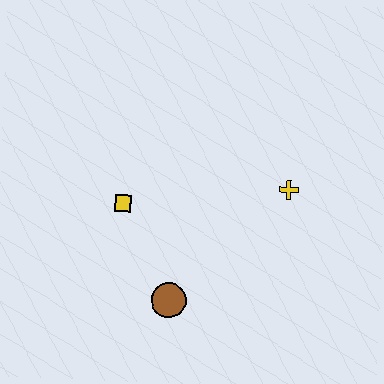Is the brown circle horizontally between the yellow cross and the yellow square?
Yes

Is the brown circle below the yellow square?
Yes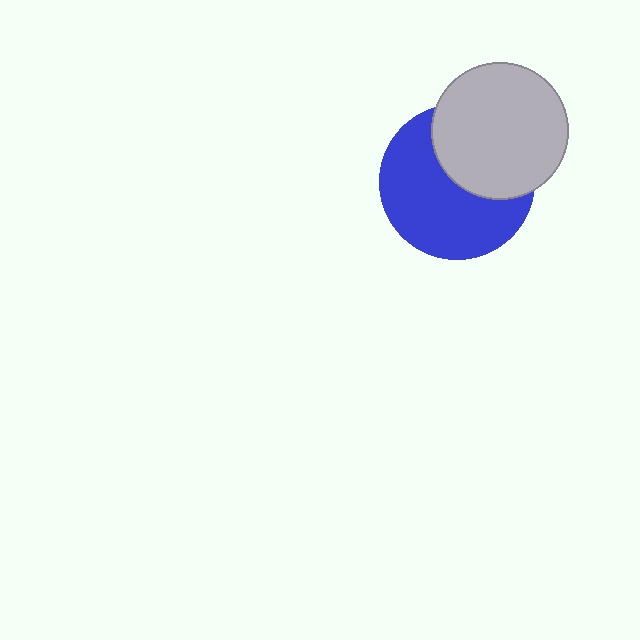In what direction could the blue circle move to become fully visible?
The blue circle could move toward the lower-left. That would shift it out from behind the light gray circle entirely.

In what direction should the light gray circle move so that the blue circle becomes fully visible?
The light gray circle should move toward the upper-right. That is the shortest direction to clear the overlap and leave the blue circle fully visible.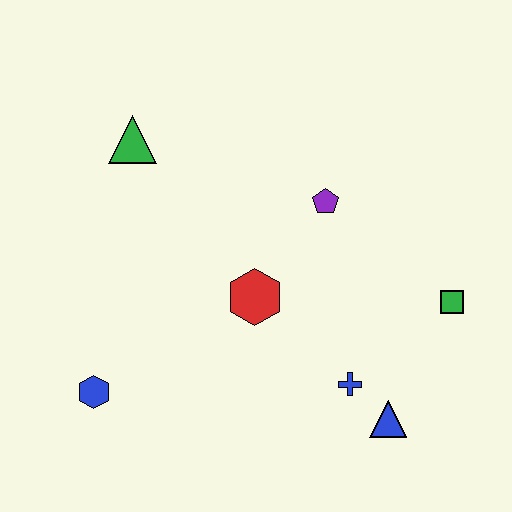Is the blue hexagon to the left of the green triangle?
Yes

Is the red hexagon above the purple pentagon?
No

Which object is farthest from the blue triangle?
The green triangle is farthest from the blue triangle.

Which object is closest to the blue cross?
The blue triangle is closest to the blue cross.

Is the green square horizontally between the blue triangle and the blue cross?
No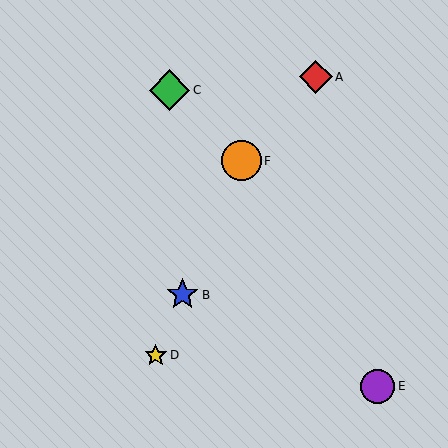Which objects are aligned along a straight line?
Objects B, D, F are aligned along a straight line.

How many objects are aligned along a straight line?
3 objects (B, D, F) are aligned along a straight line.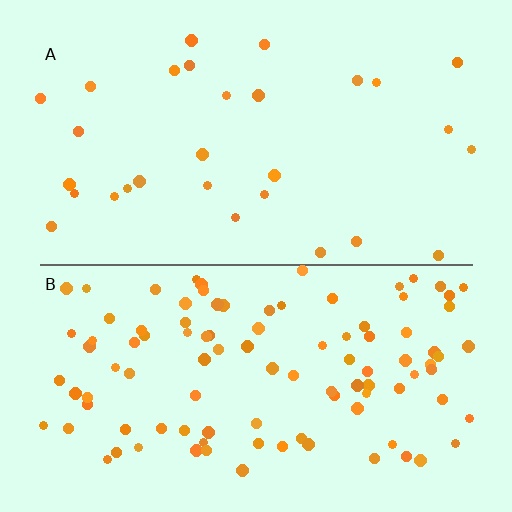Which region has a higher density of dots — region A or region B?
B (the bottom).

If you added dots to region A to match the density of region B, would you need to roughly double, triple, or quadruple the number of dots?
Approximately triple.